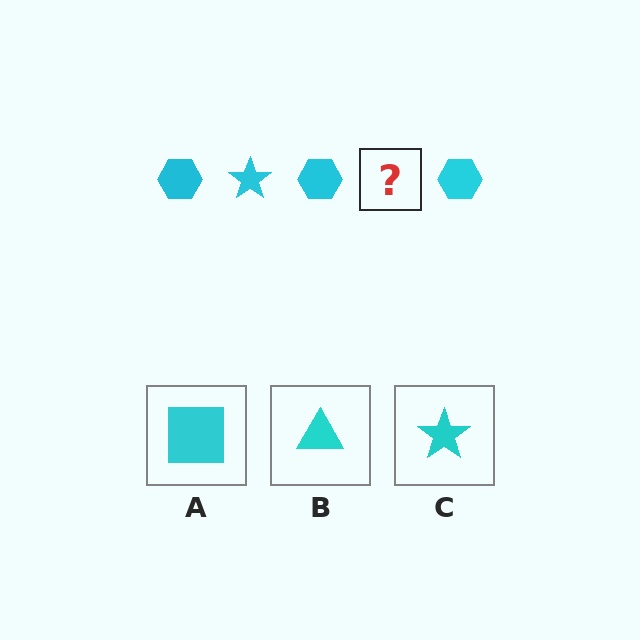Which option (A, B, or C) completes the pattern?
C.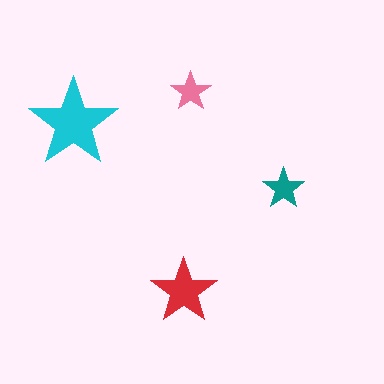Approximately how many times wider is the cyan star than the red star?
About 1.5 times wider.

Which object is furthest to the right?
The teal star is rightmost.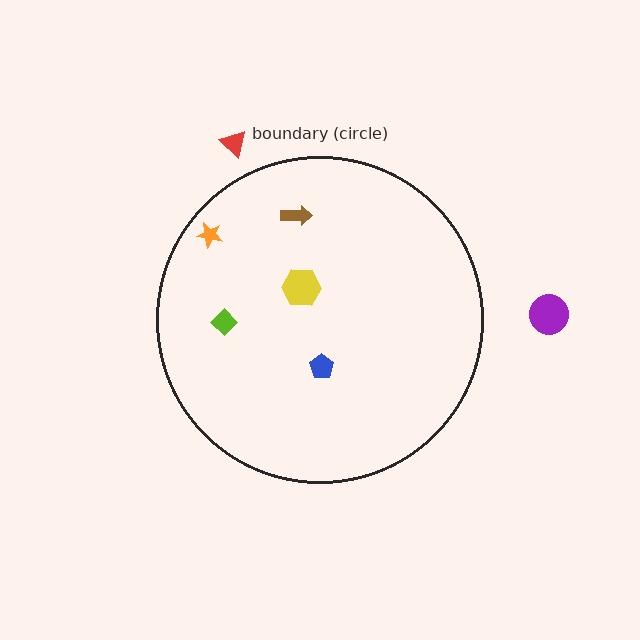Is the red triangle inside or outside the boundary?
Outside.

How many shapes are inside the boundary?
5 inside, 2 outside.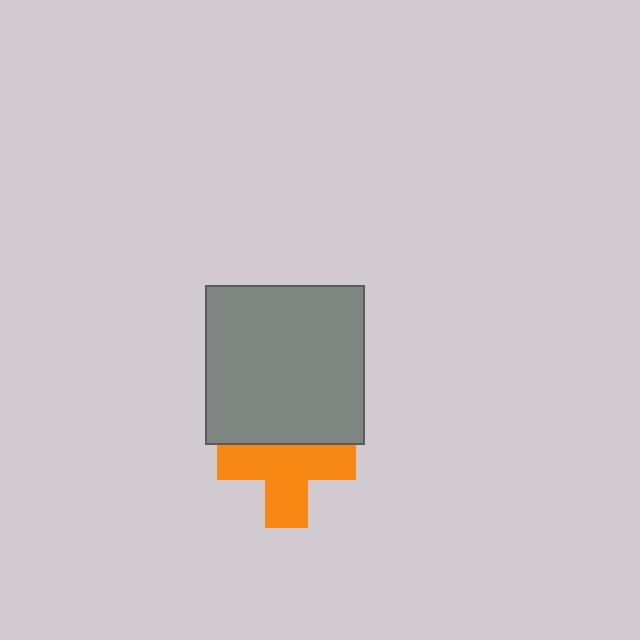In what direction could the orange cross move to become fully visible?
The orange cross could move down. That would shift it out from behind the gray square entirely.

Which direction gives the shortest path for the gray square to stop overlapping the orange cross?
Moving up gives the shortest separation.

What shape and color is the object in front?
The object in front is a gray square.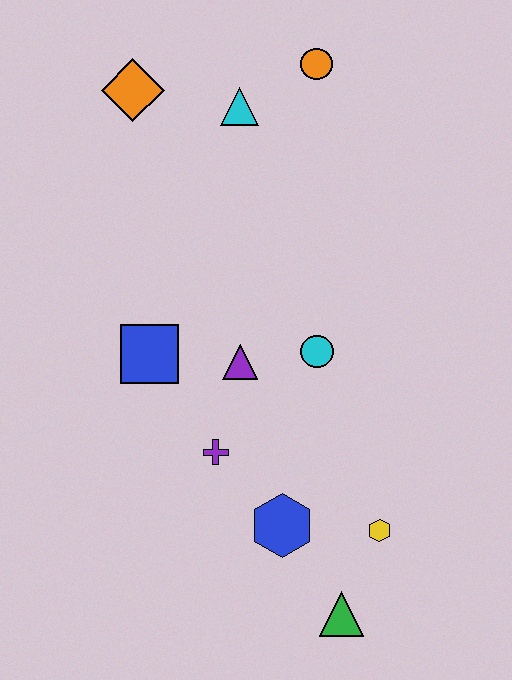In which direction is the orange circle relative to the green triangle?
The orange circle is above the green triangle.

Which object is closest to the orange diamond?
The cyan triangle is closest to the orange diamond.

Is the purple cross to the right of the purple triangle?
No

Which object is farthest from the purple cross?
The orange circle is farthest from the purple cross.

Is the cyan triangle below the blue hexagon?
No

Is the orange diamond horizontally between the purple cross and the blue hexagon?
No